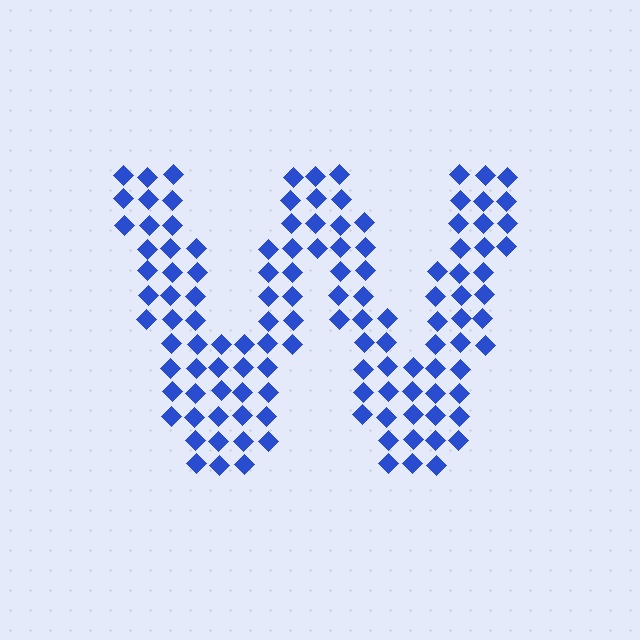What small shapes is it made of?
It is made of small diamonds.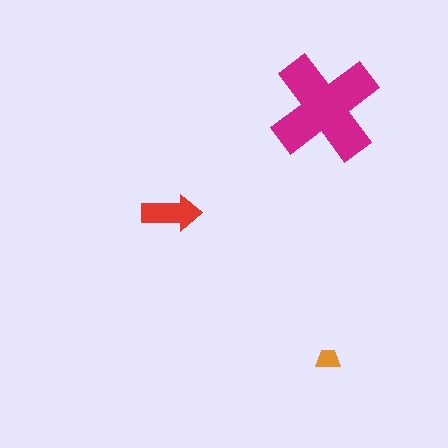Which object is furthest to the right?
The orange trapezoid is rightmost.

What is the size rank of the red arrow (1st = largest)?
2nd.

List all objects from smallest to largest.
The orange trapezoid, the red arrow, the magenta cross.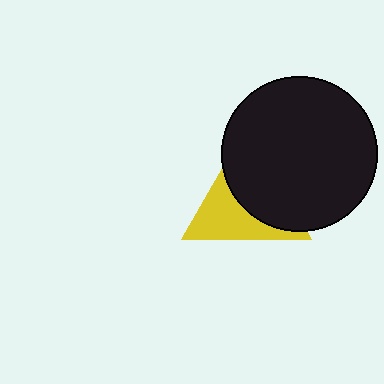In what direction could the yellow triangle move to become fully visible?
The yellow triangle could move toward the lower-left. That would shift it out from behind the black circle entirely.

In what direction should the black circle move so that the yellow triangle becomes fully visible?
The black circle should move toward the upper-right. That is the shortest direction to clear the overlap and leave the yellow triangle fully visible.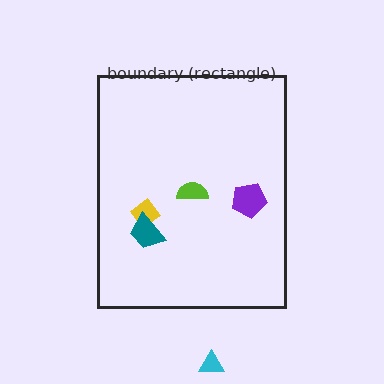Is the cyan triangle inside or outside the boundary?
Outside.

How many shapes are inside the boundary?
4 inside, 1 outside.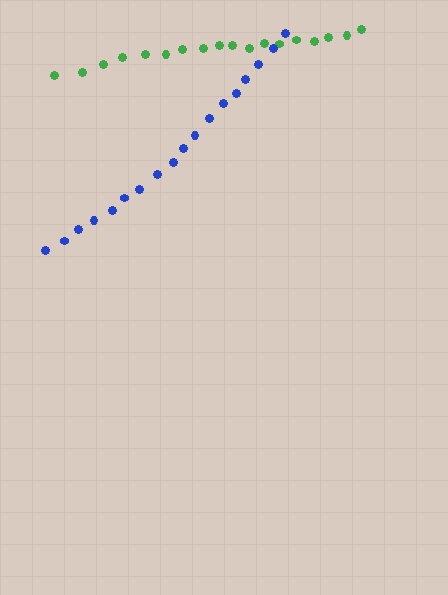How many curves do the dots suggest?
There are 2 distinct paths.